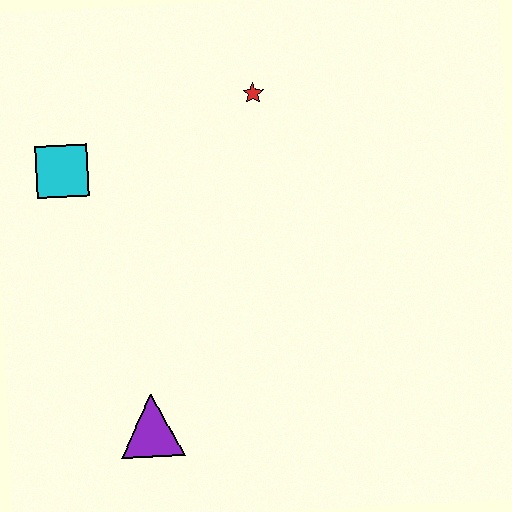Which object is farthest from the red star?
The purple triangle is farthest from the red star.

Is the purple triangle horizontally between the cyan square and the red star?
Yes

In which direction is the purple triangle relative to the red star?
The purple triangle is below the red star.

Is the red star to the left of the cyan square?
No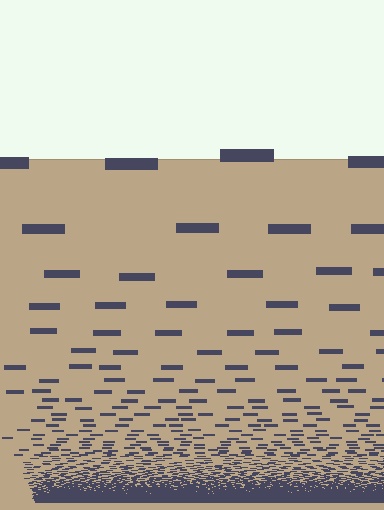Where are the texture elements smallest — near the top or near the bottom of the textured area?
Near the bottom.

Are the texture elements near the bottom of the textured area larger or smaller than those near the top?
Smaller. The gradient is inverted — elements near the bottom are smaller and denser.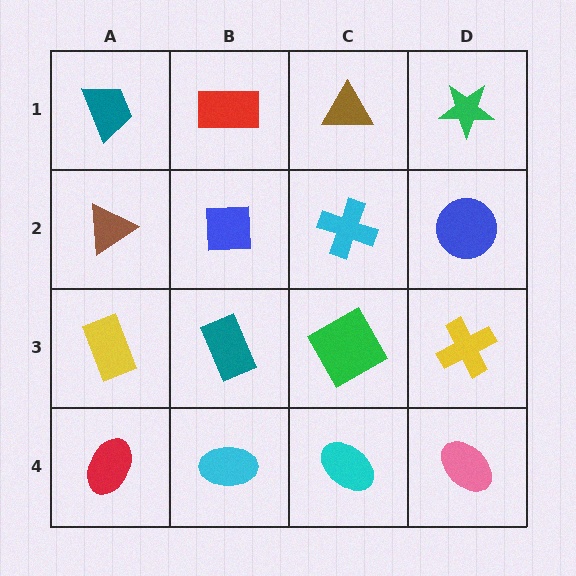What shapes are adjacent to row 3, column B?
A blue square (row 2, column B), a cyan ellipse (row 4, column B), a yellow rectangle (row 3, column A), a green square (row 3, column C).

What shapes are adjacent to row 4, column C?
A green square (row 3, column C), a cyan ellipse (row 4, column B), a pink ellipse (row 4, column D).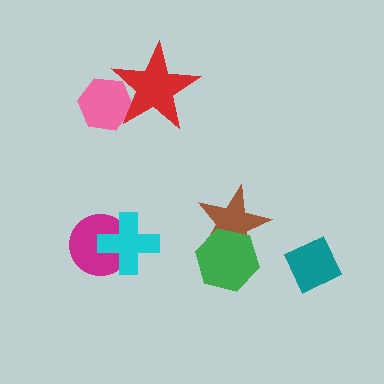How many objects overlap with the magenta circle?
1 object overlaps with the magenta circle.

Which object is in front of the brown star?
The green hexagon is in front of the brown star.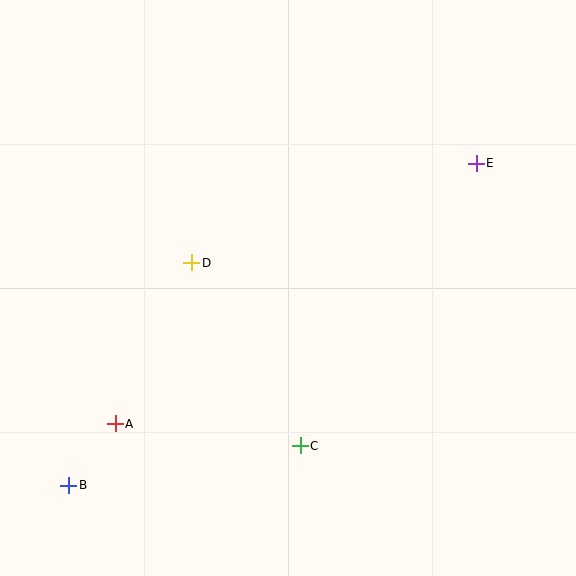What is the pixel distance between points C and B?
The distance between C and B is 235 pixels.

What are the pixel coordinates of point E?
Point E is at (476, 163).